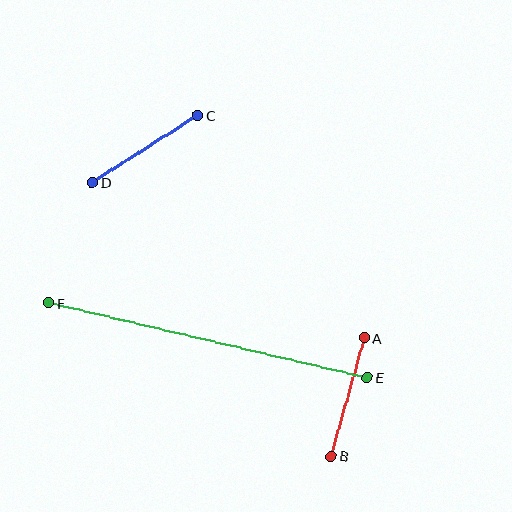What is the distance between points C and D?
The distance is approximately 125 pixels.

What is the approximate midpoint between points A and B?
The midpoint is at approximately (348, 397) pixels.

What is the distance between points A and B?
The distance is approximately 123 pixels.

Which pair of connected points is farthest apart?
Points E and F are farthest apart.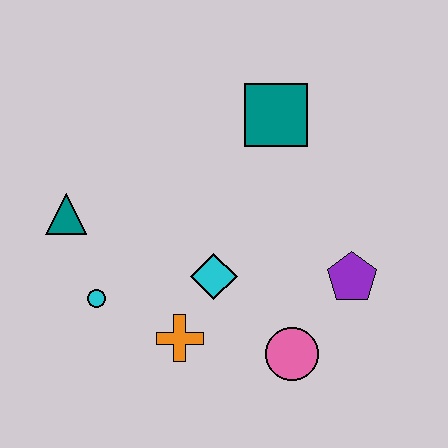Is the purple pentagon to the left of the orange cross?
No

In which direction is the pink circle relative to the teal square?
The pink circle is below the teal square.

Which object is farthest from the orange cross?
The teal square is farthest from the orange cross.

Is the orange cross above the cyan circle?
No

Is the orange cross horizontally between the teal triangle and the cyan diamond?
Yes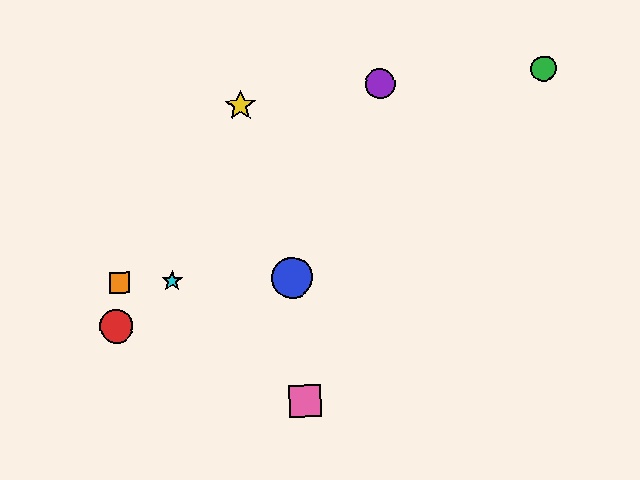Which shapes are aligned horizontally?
The blue circle, the orange square, the cyan star are aligned horizontally.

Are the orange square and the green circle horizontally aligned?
No, the orange square is at y≈283 and the green circle is at y≈68.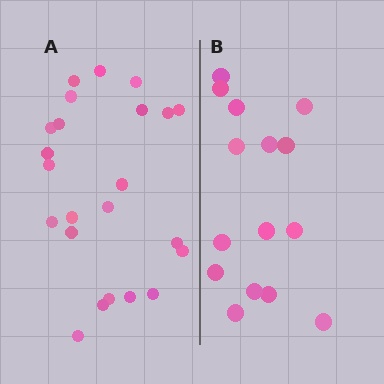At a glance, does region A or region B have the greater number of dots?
Region A (the left region) has more dots.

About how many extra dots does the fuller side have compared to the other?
Region A has roughly 8 or so more dots than region B.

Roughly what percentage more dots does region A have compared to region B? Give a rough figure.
About 55% more.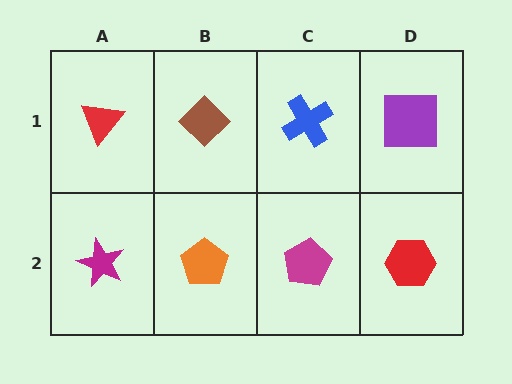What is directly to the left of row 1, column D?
A blue cross.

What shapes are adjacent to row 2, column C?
A blue cross (row 1, column C), an orange pentagon (row 2, column B), a red hexagon (row 2, column D).